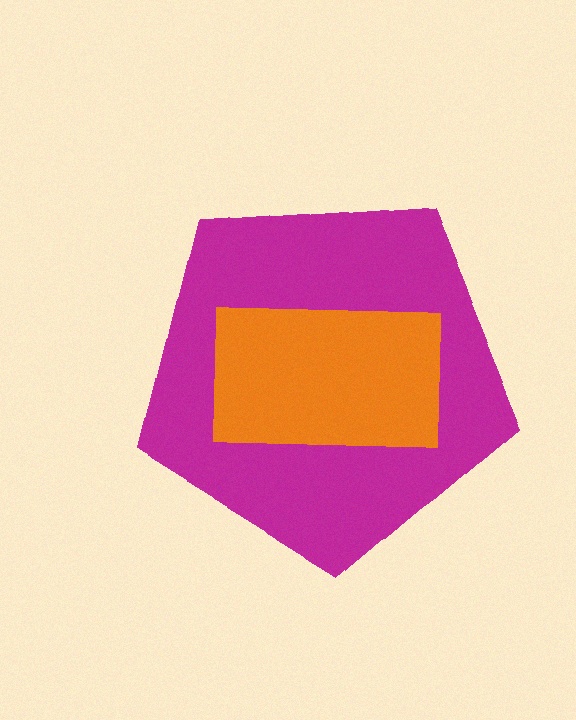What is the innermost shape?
The orange rectangle.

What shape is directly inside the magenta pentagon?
The orange rectangle.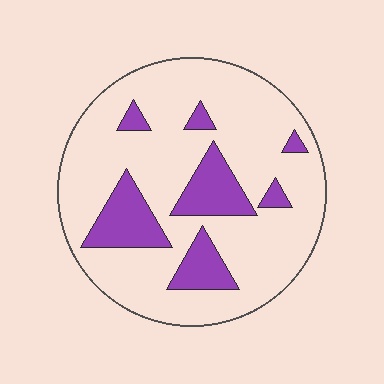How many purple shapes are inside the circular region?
7.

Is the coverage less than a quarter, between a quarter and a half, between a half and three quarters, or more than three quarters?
Less than a quarter.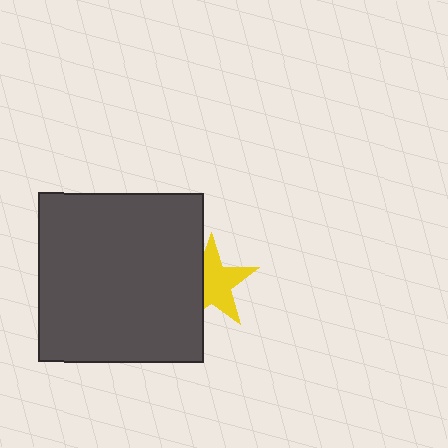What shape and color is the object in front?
The object in front is a dark gray rectangle.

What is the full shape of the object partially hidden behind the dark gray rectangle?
The partially hidden object is a yellow star.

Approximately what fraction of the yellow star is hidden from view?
Roughly 34% of the yellow star is hidden behind the dark gray rectangle.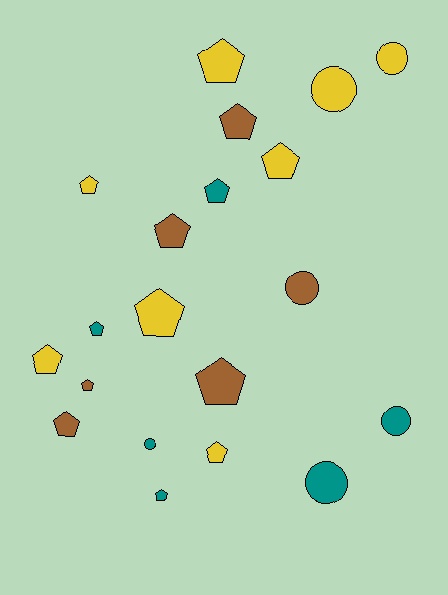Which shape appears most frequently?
Pentagon, with 14 objects.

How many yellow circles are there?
There are 2 yellow circles.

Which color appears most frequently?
Yellow, with 8 objects.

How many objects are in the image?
There are 20 objects.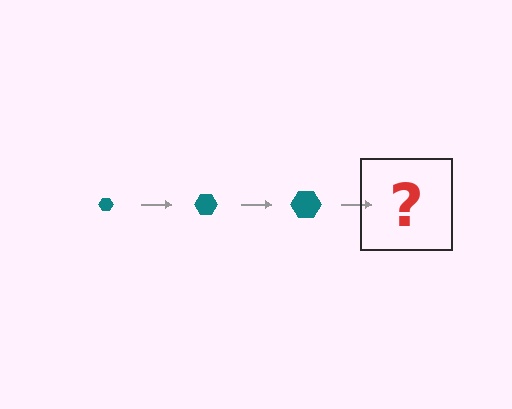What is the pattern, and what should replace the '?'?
The pattern is that the hexagon gets progressively larger each step. The '?' should be a teal hexagon, larger than the previous one.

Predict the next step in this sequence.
The next step is a teal hexagon, larger than the previous one.